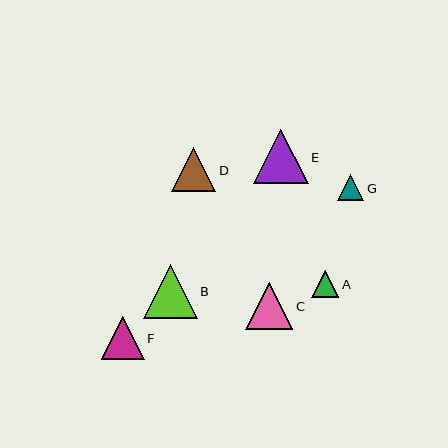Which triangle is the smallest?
Triangle G is the smallest with a size of approximately 26 pixels.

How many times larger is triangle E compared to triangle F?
Triangle E is approximately 1.3 times the size of triangle F.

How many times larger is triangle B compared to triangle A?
Triangle B is approximately 2.0 times the size of triangle A.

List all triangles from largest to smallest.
From largest to smallest: E, B, C, D, F, A, G.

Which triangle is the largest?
Triangle E is the largest with a size of approximately 55 pixels.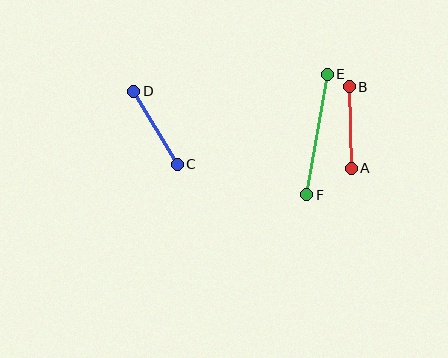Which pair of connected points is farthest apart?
Points E and F are farthest apart.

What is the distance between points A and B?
The distance is approximately 81 pixels.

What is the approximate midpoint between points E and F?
The midpoint is at approximately (317, 135) pixels.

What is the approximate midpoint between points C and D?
The midpoint is at approximately (155, 128) pixels.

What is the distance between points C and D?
The distance is approximately 85 pixels.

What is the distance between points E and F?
The distance is approximately 122 pixels.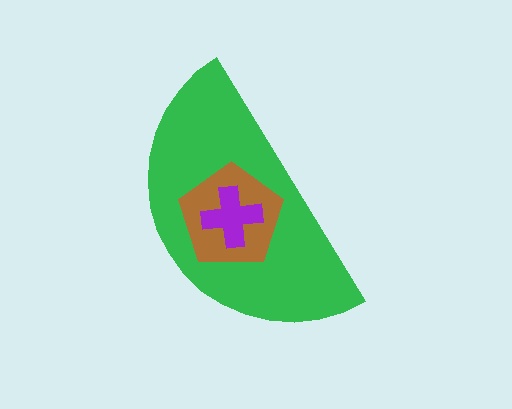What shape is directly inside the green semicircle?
The brown pentagon.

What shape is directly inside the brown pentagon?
The purple cross.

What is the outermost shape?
The green semicircle.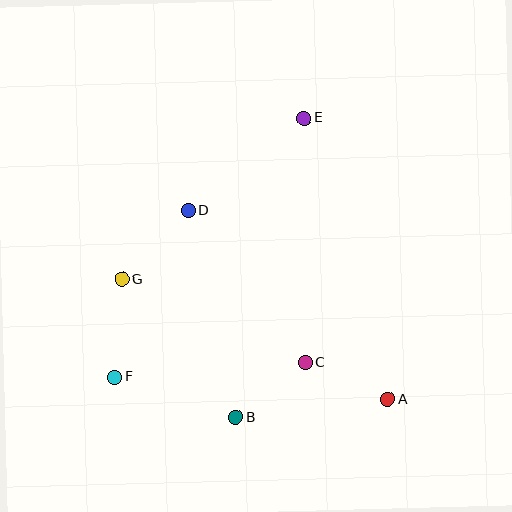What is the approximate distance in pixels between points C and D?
The distance between C and D is approximately 192 pixels.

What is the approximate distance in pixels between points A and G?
The distance between A and G is approximately 292 pixels.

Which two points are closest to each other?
Points B and C are closest to each other.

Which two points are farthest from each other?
Points E and F are farthest from each other.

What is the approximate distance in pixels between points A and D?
The distance between A and D is approximately 275 pixels.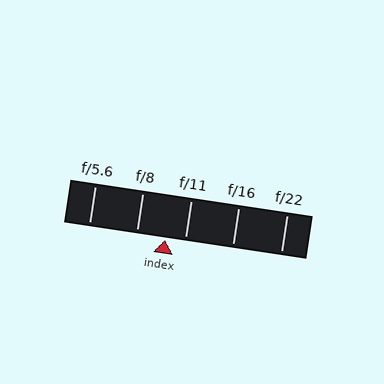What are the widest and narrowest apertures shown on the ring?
The widest aperture shown is f/5.6 and the narrowest is f/22.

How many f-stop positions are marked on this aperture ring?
There are 5 f-stop positions marked.